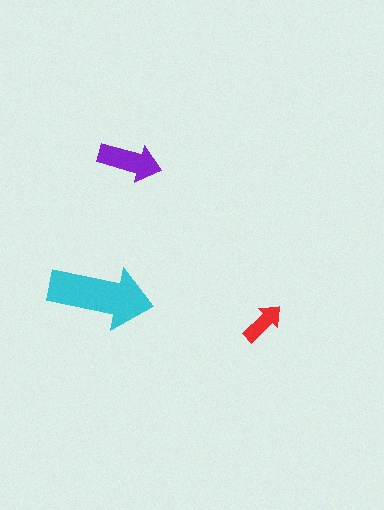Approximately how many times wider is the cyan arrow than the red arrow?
About 2.5 times wider.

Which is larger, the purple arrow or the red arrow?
The purple one.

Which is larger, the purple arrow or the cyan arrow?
The cyan one.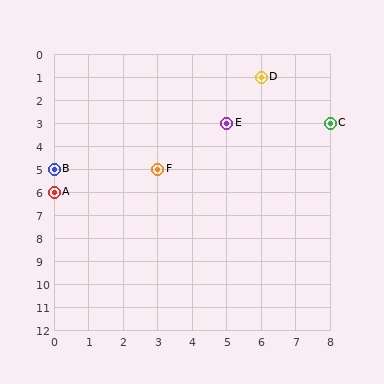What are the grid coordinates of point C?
Point C is at grid coordinates (8, 3).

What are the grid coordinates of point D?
Point D is at grid coordinates (6, 1).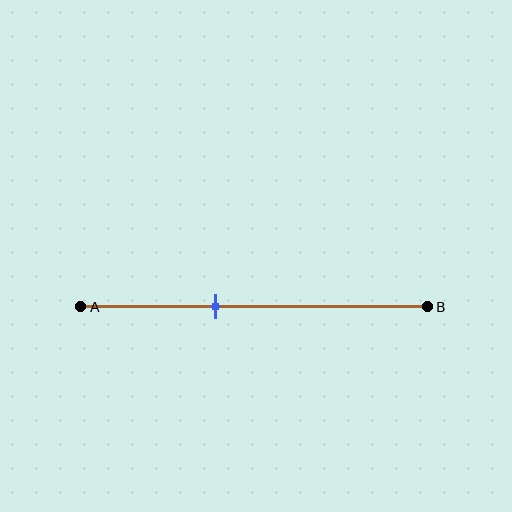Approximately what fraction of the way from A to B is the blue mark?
The blue mark is approximately 40% of the way from A to B.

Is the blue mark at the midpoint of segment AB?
No, the mark is at about 40% from A, not at the 50% midpoint.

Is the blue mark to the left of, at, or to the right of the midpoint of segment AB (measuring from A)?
The blue mark is to the left of the midpoint of segment AB.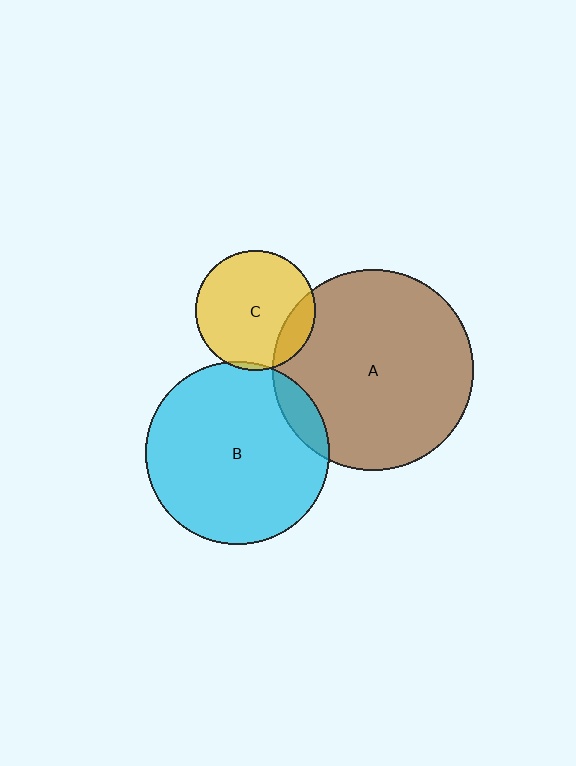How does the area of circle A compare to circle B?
Approximately 1.2 times.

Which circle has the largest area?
Circle A (brown).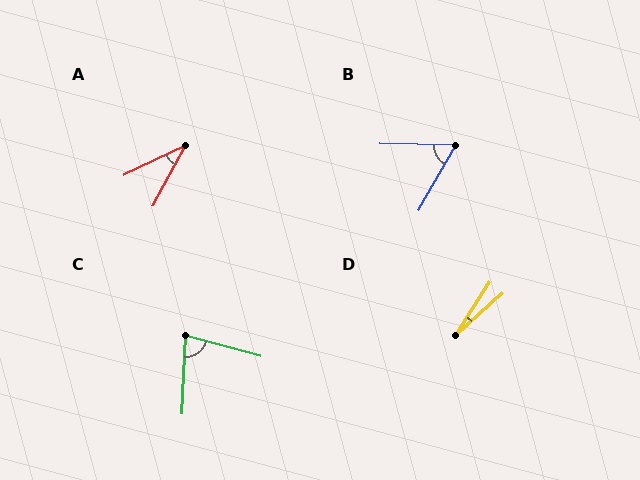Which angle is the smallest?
D, at approximately 15 degrees.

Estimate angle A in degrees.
Approximately 36 degrees.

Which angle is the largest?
C, at approximately 77 degrees.